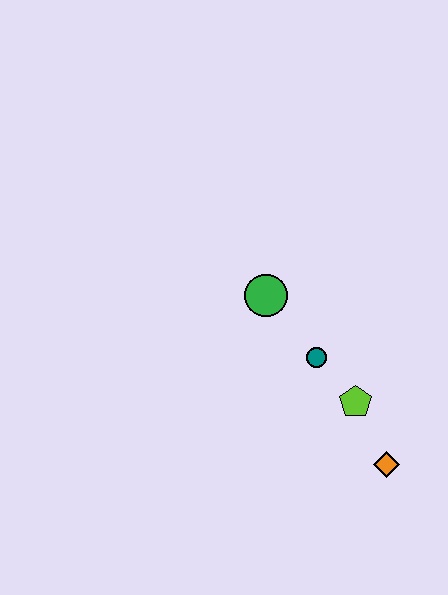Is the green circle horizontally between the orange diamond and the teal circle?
No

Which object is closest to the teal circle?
The lime pentagon is closest to the teal circle.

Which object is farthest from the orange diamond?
The green circle is farthest from the orange diamond.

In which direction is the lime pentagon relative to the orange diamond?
The lime pentagon is above the orange diamond.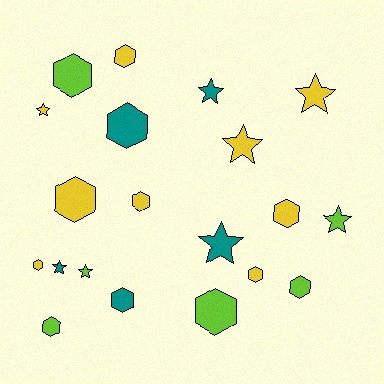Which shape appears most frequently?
Hexagon, with 12 objects.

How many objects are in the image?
There are 20 objects.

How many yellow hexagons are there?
There are 6 yellow hexagons.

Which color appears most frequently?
Yellow, with 9 objects.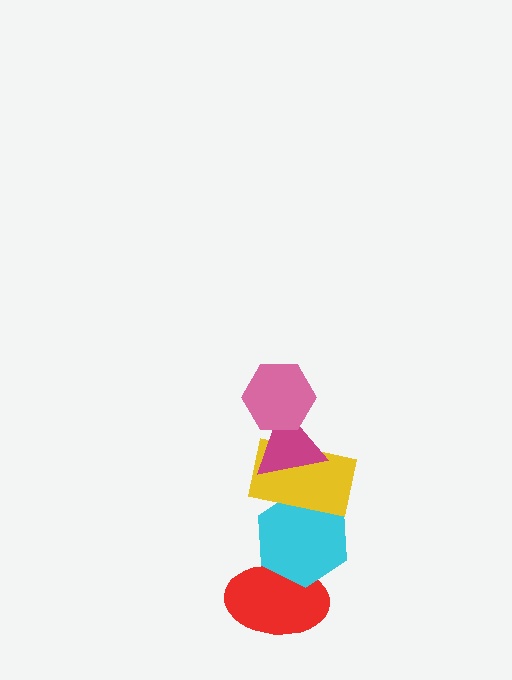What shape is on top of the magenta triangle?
The pink hexagon is on top of the magenta triangle.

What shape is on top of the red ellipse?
The cyan hexagon is on top of the red ellipse.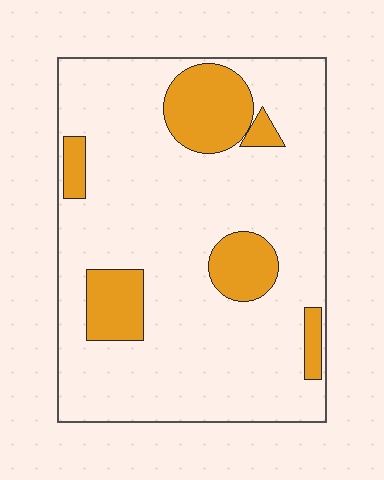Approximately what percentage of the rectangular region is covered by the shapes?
Approximately 20%.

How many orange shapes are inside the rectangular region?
6.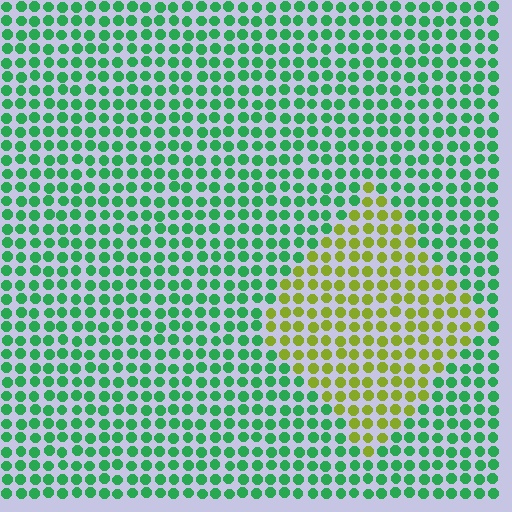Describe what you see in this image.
The image is filled with small green elements in a uniform arrangement. A diamond-shaped region is visible where the elements are tinted to a slightly different hue, forming a subtle color boundary.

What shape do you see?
I see a diamond.